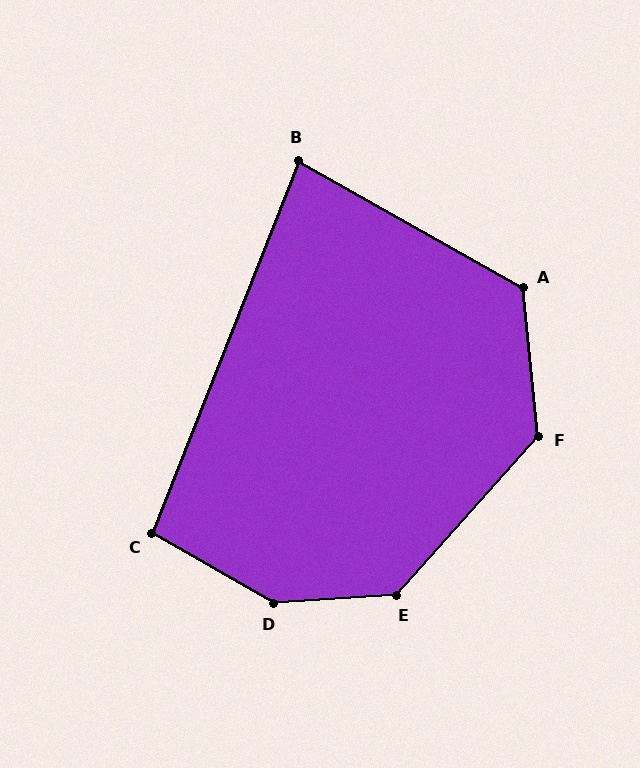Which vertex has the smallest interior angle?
B, at approximately 82 degrees.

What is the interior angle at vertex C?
Approximately 99 degrees (obtuse).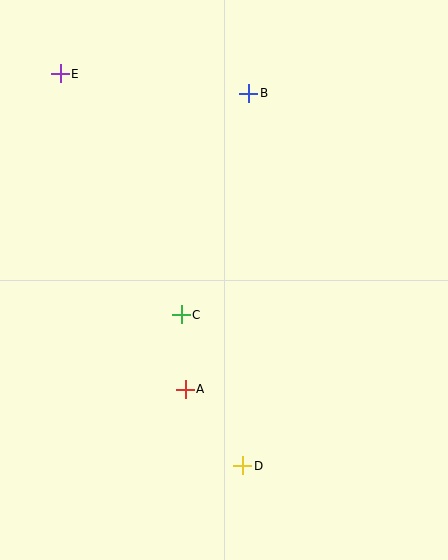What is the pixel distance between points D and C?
The distance between D and C is 163 pixels.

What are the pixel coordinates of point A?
Point A is at (185, 389).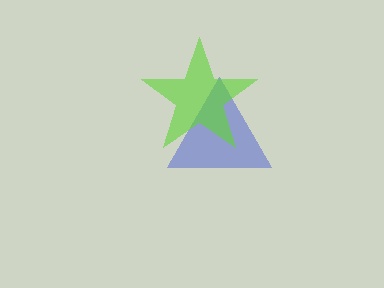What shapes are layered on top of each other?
The layered shapes are: a blue triangle, a lime star.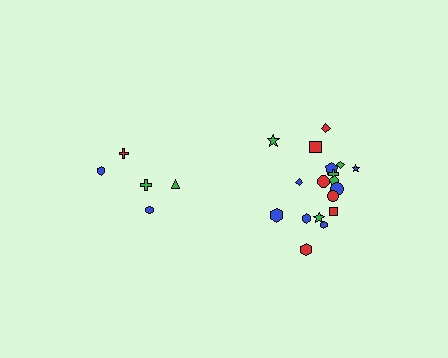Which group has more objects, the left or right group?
The right group.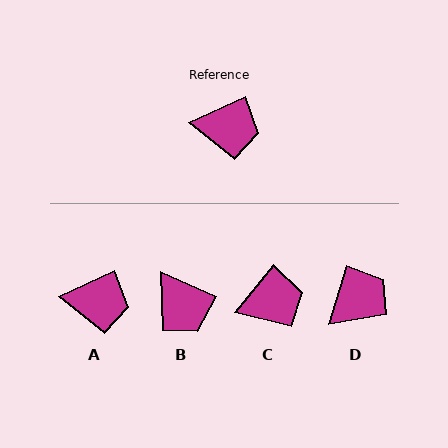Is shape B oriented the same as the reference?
No, it is off by about 49 degrees.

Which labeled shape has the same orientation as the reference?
A.